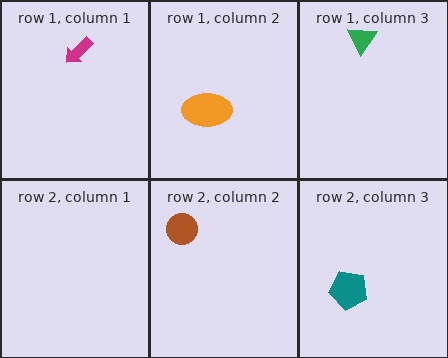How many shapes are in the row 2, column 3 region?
1.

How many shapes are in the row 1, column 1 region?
1.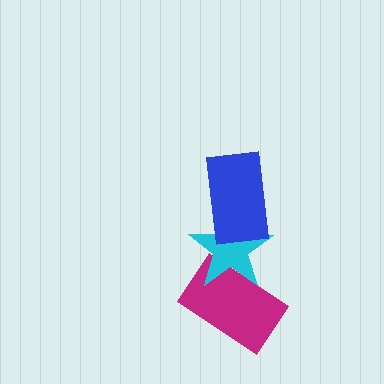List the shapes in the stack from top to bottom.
From top to bottom: the blue rectangle, the cyan star, the magenta rectangle.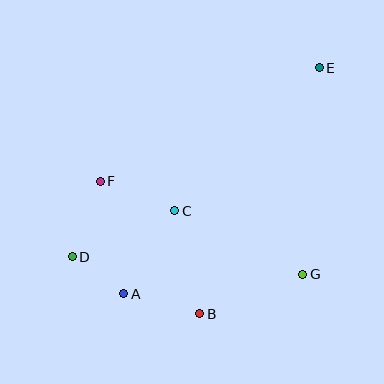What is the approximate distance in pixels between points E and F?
The distance between E and F is approximately 247 pixels.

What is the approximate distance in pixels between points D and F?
The distance between D and F is approximately 80 pixels.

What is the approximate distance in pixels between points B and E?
The distance between B and E is approximately 273 pixels.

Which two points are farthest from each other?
Points D and E are farthest from each other.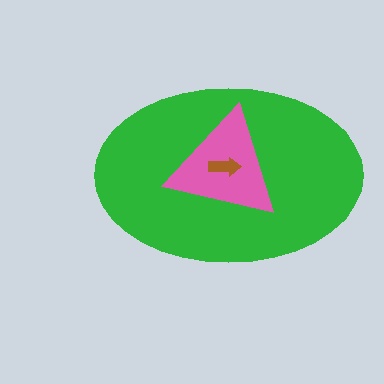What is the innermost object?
The brown arrow.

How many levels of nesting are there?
3.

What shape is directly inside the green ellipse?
The pink triangle.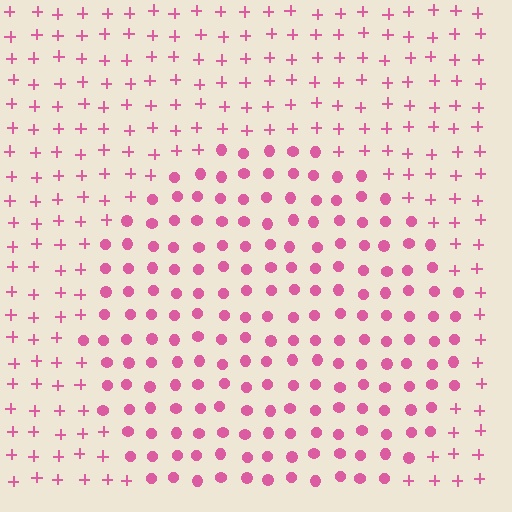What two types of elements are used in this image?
The image uses circles inside the circle region and plus signs outside it.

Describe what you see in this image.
The image is filled with small pink elements arranged in a uniform grid. A circle-shaped region contains circles, while the surrounding area contains plus signs. The boundary is defined purely by the change in element shape.